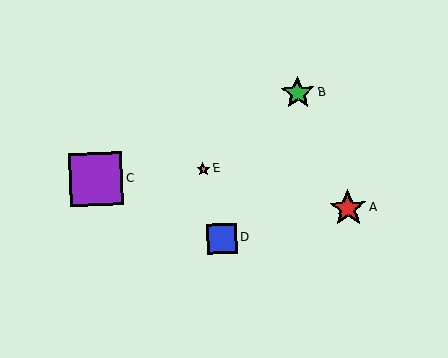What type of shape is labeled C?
Shape C is a purple square.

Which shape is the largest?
The purple square (labeled C) is the largest.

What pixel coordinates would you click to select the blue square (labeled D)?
Click at (222, 238) to select the blue square D.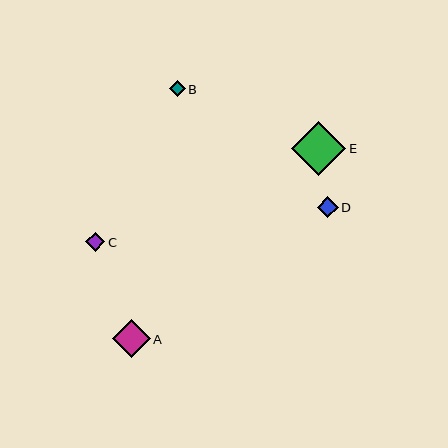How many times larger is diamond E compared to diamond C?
Diamond E is approximately 2.8 times the size of diamond C.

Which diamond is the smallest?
Diamond B is the smallest with a size of approximately 16 pixels.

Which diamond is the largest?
Diamond E is the largest with a size of approximately 54 pixels.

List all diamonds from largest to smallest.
From largest to smallest: E, A, D, C, B.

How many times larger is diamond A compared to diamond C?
Diamond A is approximately 2.0 times the size of diamond C.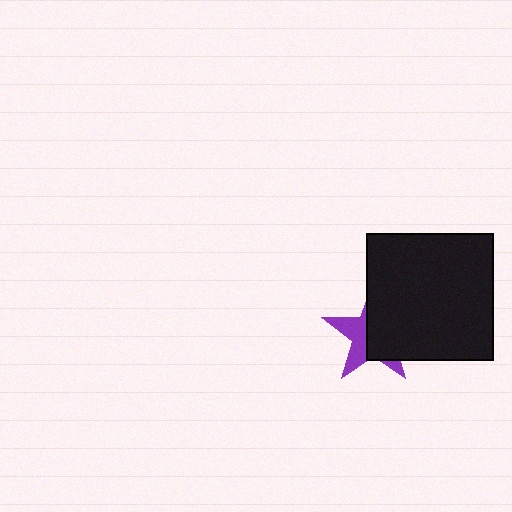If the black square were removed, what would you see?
You would see the complete purple star.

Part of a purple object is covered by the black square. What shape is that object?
It is a star.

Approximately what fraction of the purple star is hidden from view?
Roughly 60% of the purple star is hidden behind the black square.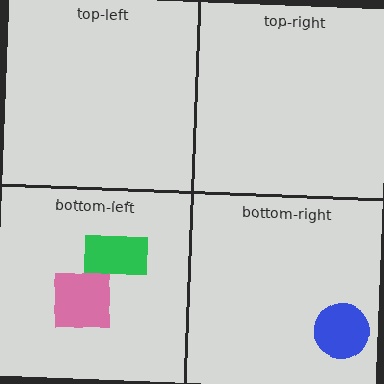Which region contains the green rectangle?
The bottom-left region.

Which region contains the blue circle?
The bottom-right region.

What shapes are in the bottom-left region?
The green rectangle, the pink square.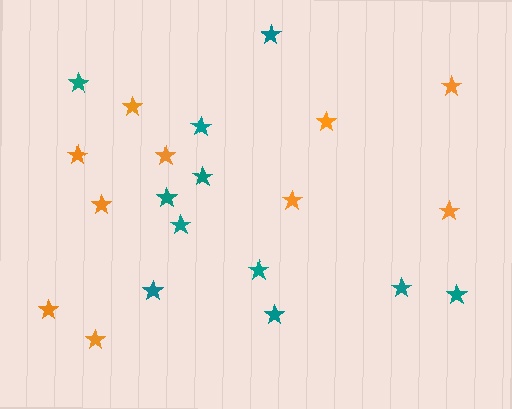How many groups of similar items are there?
There are 2 groups: one group of orange stars (10) and one group of teal stars (11).